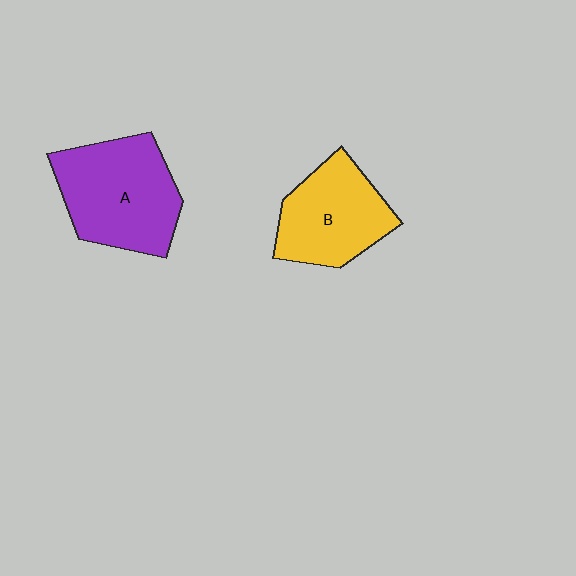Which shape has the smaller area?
Shape B (yellow).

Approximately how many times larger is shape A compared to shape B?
Approximately 1.2 times.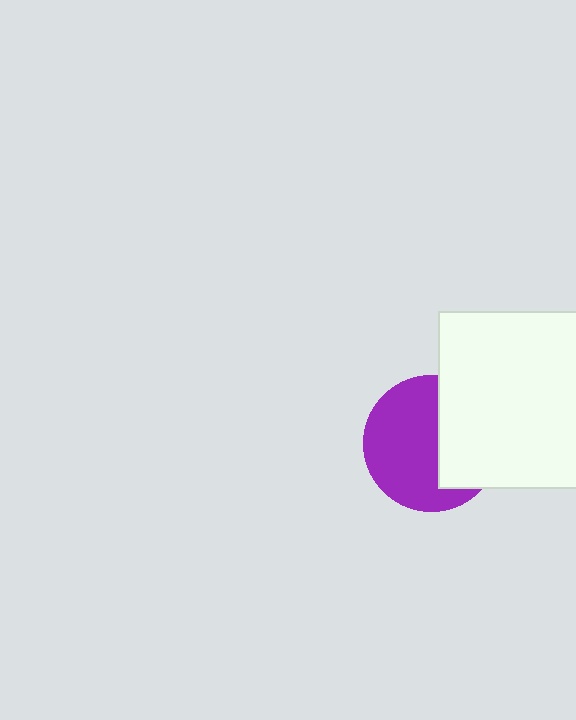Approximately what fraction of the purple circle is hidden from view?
Roughly 40% of the purple circle is hidden behind the white square.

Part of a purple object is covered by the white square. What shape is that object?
It is a circle.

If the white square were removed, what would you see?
You would see the complete purple circle.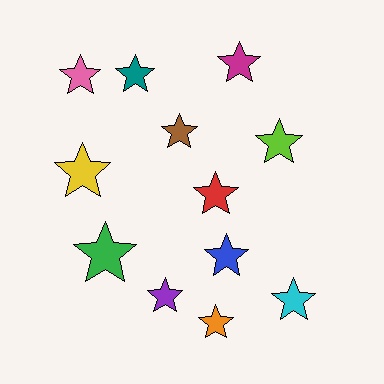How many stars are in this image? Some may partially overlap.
There are 12 stars.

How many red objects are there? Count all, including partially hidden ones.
There is 1 red object.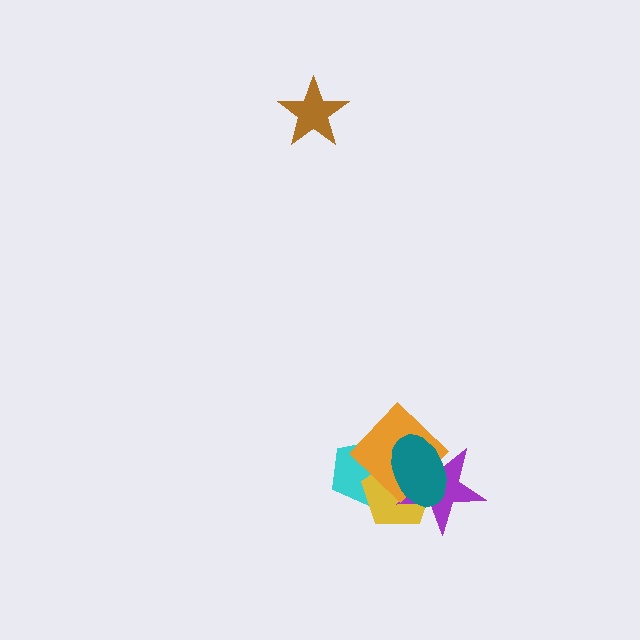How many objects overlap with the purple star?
3 objects overlap with the purple star.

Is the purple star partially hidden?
Yes, it is partially covered by another shape.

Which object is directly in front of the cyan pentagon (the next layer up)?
The yellow pentagon is directly in front of the cyan pentagon.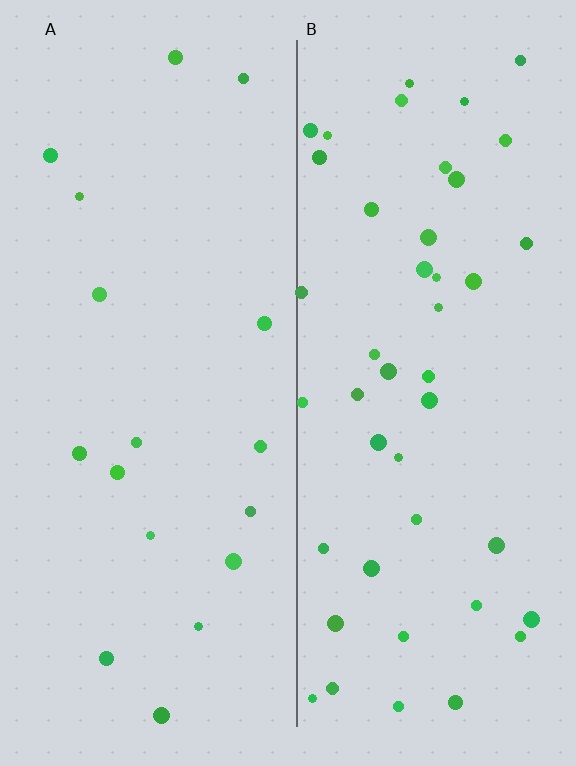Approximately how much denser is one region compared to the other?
Approximately 2.6× — region B over region A.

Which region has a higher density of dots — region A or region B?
B (the right).